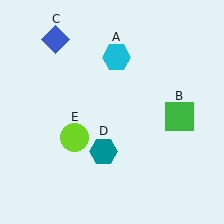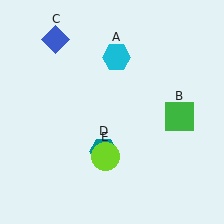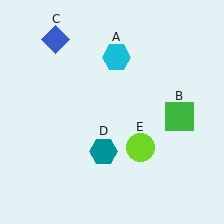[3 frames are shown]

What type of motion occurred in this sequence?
The lime circle (object E) rotated counterclockwise around the center of the scene.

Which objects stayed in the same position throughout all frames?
Cyan hexagon (object A) and green square (object B) and blue diamond (object C) and teal hexagon (object D) remained stationary.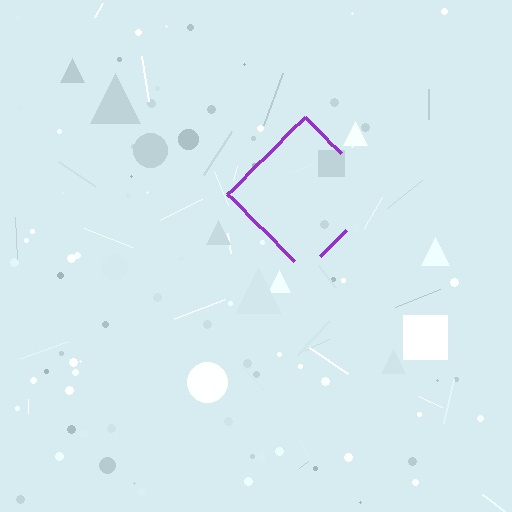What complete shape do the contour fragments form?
The contour fragments form a diamond.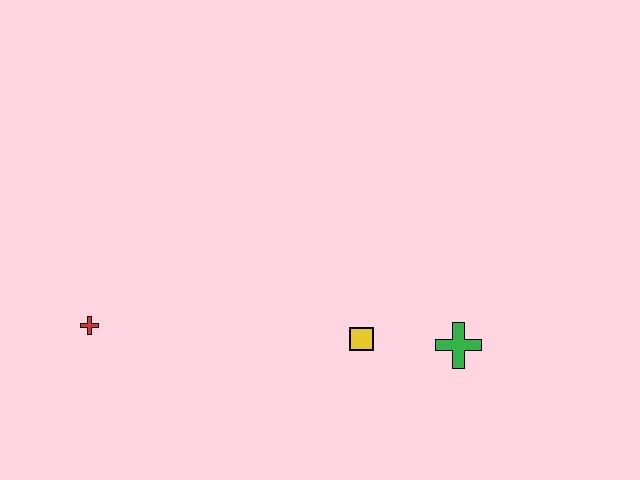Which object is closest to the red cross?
The yellow square is closest to the red cross.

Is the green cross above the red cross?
No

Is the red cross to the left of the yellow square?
Yes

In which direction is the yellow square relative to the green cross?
The yellow square is to the left of the green cross.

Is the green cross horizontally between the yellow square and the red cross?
No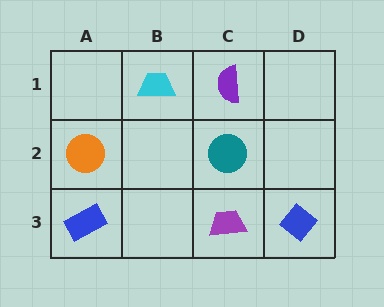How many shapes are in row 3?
3 shapes.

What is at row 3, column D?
A blue diamond.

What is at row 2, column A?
An orange circle.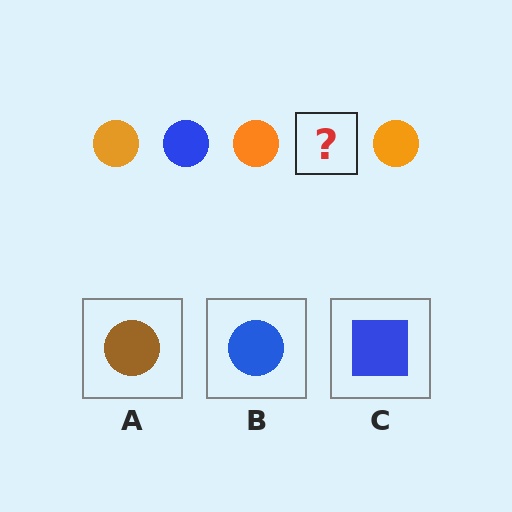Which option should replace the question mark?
Option B.